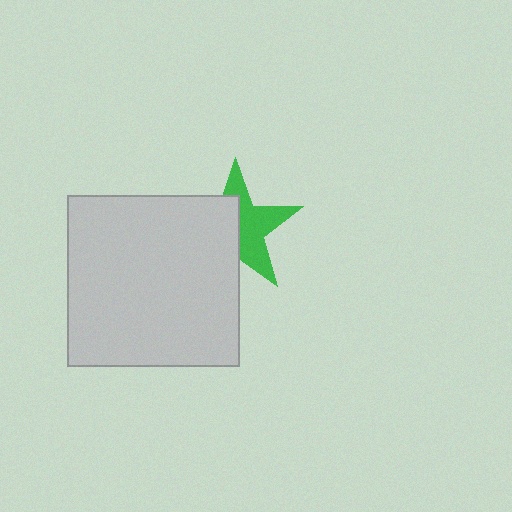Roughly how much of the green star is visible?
About half of it is visible (roughly 51%).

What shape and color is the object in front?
The object in front is a light gray square.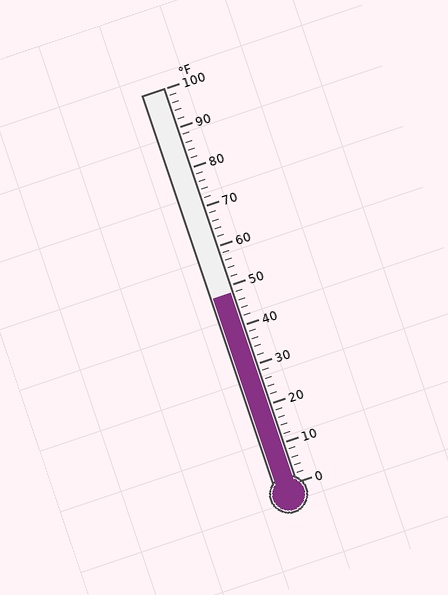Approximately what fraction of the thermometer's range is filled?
The thermometer is filled to approximately 50% of its range.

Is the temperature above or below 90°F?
The temperature is below 90°F.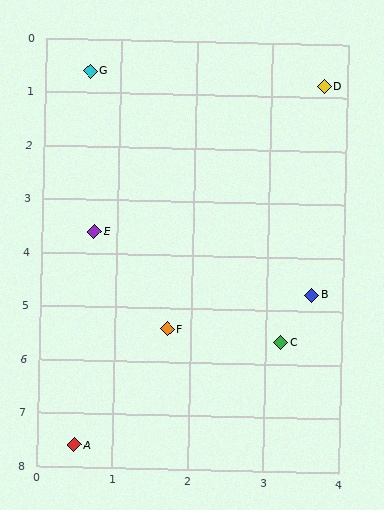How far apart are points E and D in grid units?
Points E and D are about 4.1 grid units apart.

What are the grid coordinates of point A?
Point A is at approximately (0.5, 7.6).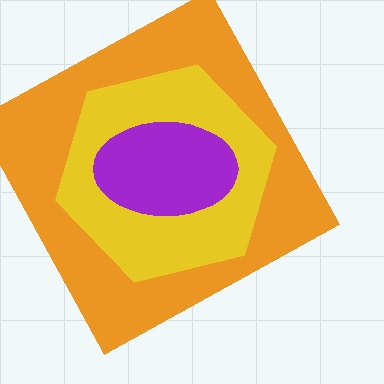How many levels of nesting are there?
3.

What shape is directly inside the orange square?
The yellow hexagon.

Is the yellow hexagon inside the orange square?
Yes.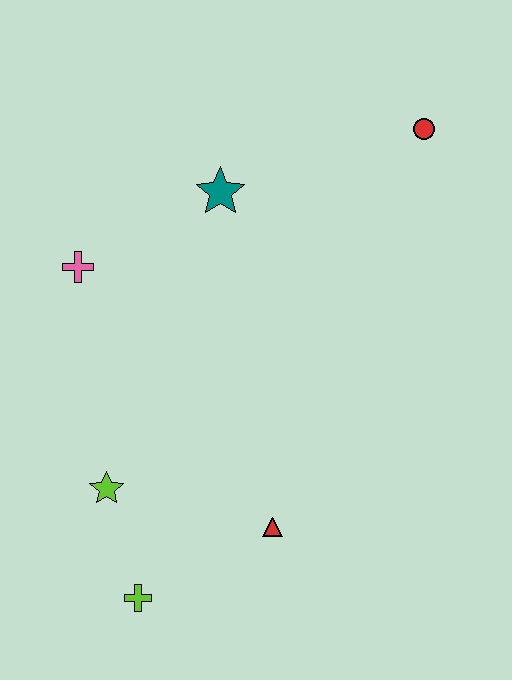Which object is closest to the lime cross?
The lime star is closest to the lime cross.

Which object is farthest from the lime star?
The red circle is farthest from the lime star.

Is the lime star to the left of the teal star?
Yes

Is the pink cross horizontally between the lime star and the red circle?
No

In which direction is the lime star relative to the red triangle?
The lime star is to the left of the red triangle.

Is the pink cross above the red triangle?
Yes